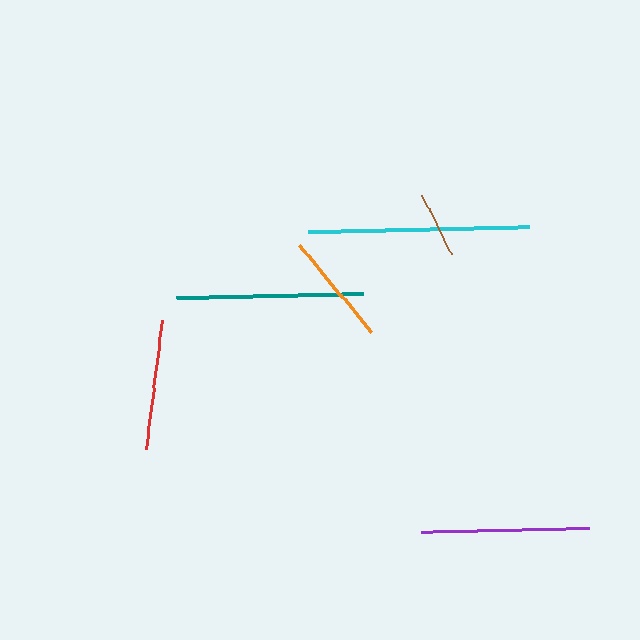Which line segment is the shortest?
The brown line is the shortest at approximately 66 pixels.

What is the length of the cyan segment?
The cyan segment is approximately 221 pixels long.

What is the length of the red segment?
The red segment is approximately 131 pixels long.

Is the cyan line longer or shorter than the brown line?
The cyan line is longer than the brown line.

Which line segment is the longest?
The cyan line is the longest at approximately 221 pixels.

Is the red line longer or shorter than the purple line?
The purple line is longer than the red line.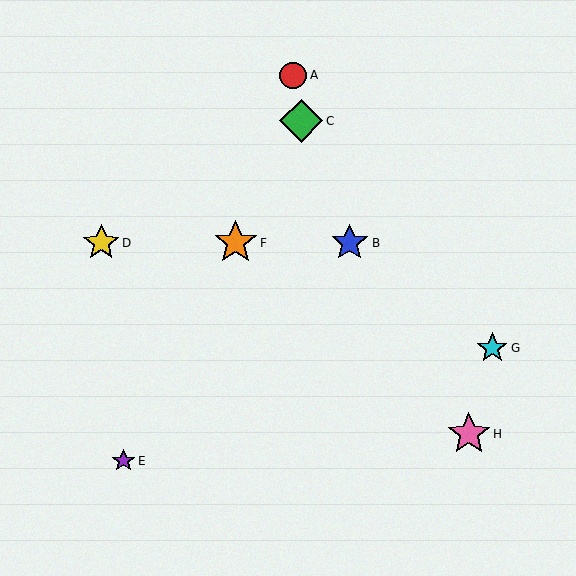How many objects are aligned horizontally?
3 objects (B, D, F) are aligned horizontally.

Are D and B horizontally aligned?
Yes, both are at y≈243.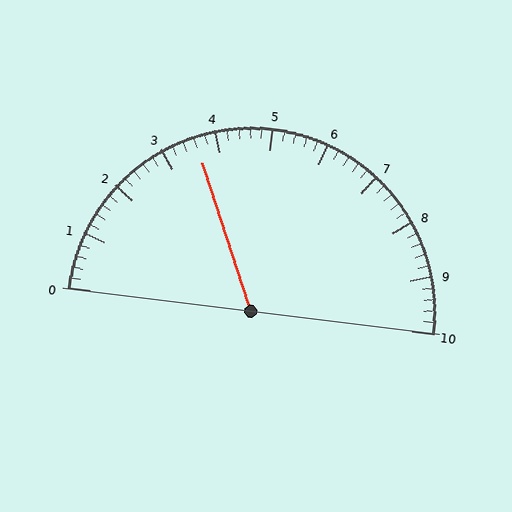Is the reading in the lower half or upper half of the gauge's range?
The reading is in the lower half of the range (0 to 10).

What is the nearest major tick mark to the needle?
The nearest major tick mark is 4.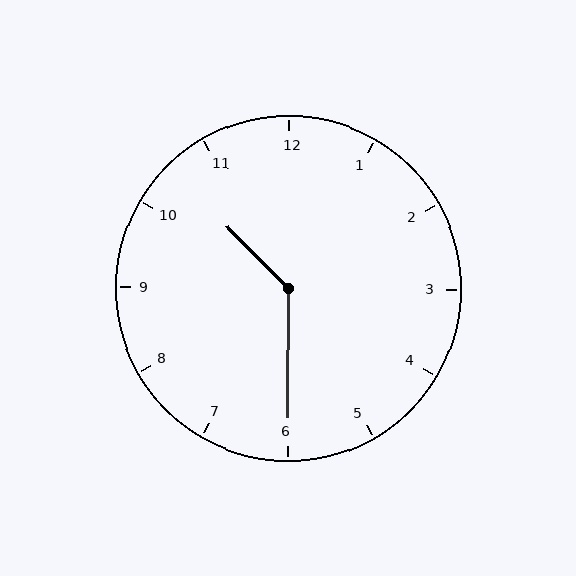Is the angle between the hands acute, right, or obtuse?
It is obtuse.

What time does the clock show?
10:30.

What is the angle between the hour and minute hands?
Approximately 135 degrees.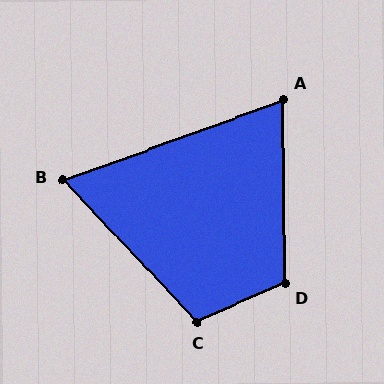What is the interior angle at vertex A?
Approximately 70 degrees (acute).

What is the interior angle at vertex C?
Approximately 110 degrees (obtuse).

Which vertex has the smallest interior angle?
B, at approximately 67 degrees.